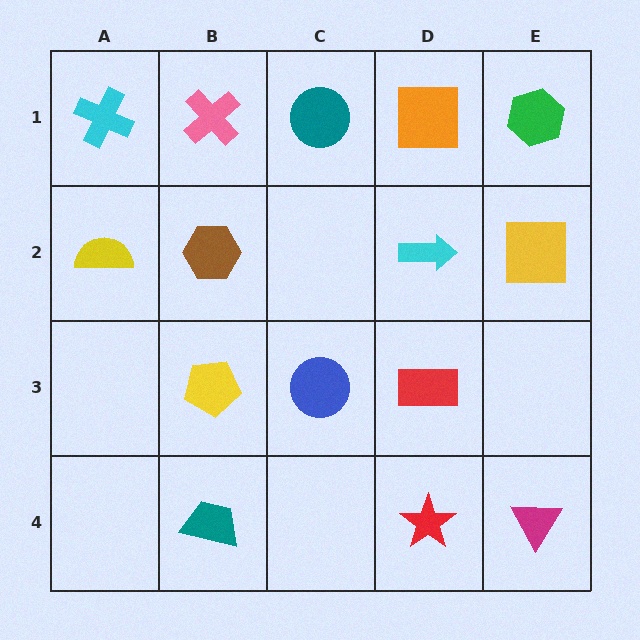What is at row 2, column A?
A yellow semicircle.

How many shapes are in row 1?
5 shapes.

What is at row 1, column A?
A cyan cross.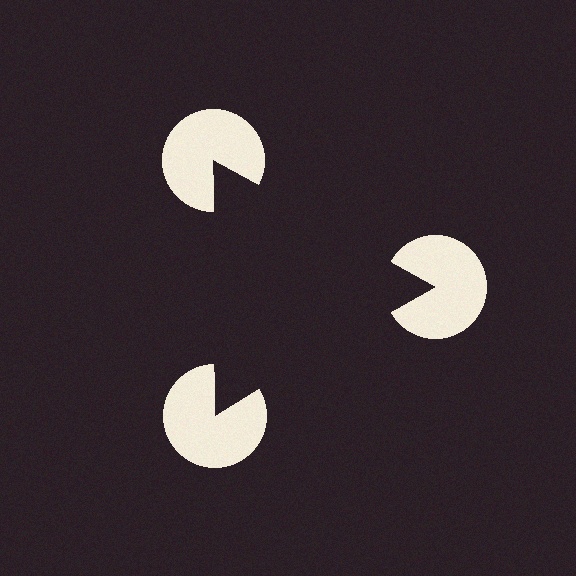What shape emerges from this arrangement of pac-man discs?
An illusory triangle — its edges are inferred from the aligned wedge cuts in the pac-man discs, not physically drawn.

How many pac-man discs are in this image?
There are 3 — one at each vertex of the illusory triangle.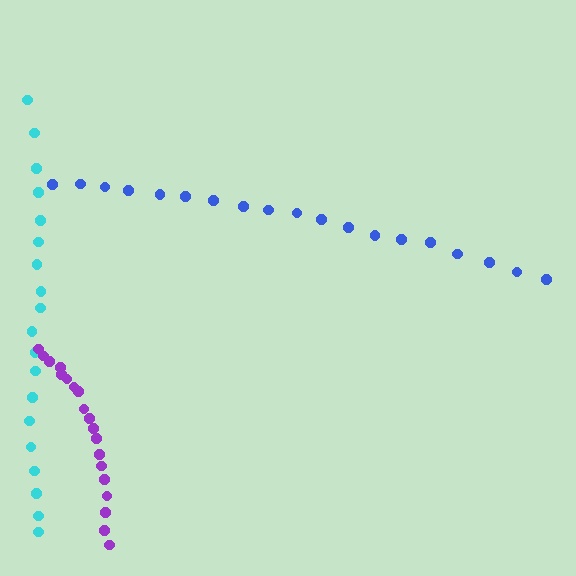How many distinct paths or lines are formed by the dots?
There are 3 distinct paths.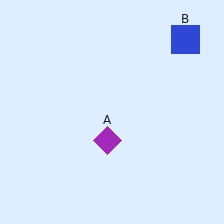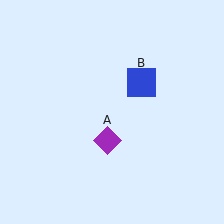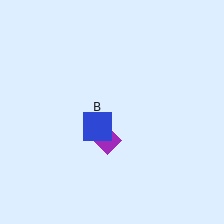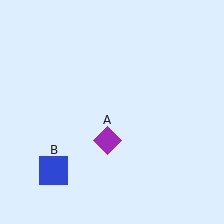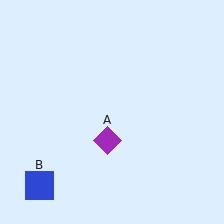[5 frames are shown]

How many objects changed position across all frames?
1 object changed position: blue square (object B).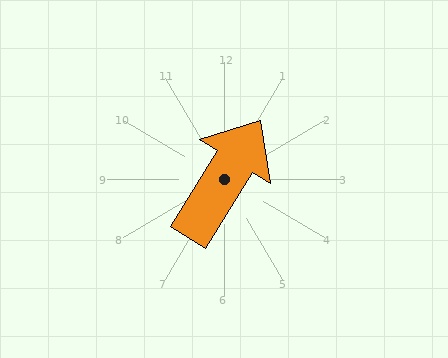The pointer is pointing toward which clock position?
Roughly 1 o'clock.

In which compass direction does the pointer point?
Northeast.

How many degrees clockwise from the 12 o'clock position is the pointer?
Approximately 32 degrees.